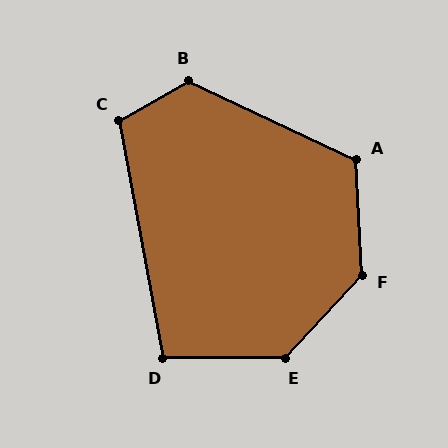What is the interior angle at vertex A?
Approximately 118 degrees (obtuse).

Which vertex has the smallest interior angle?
D, at approximately 101 degrees.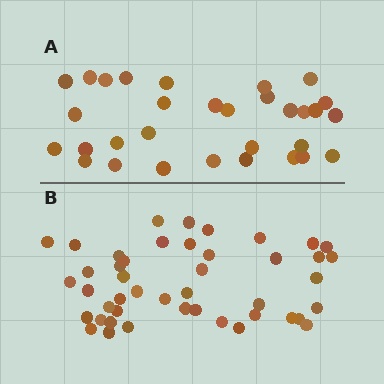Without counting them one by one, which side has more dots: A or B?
Region B (the bottom region) has more dots.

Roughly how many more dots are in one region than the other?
Region B has approximately 15 more dots than region A.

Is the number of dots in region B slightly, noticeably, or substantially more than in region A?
Region B has substantially more. The ratio is roughly 1.5 to 1.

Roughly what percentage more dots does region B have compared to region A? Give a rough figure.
About 45% more.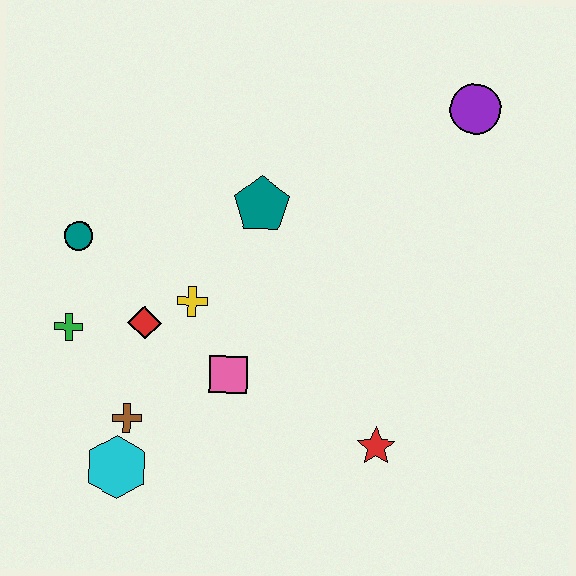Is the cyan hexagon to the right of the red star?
No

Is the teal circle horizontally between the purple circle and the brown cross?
No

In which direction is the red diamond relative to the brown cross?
The red diamond is above the brown cross.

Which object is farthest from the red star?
The teal circle is farthest from the red star.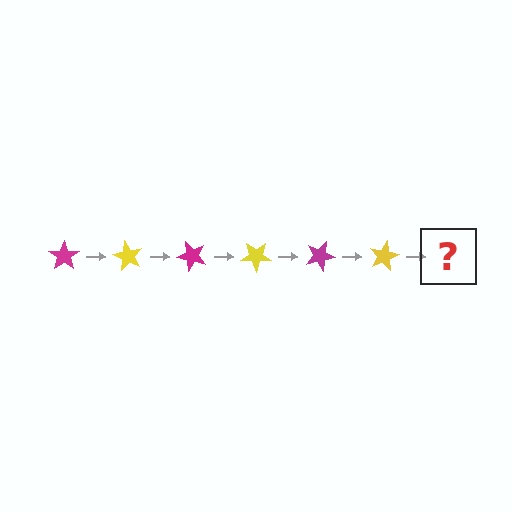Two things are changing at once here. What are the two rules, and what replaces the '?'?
The two rules are that it rotates 60 degrees each step and the color cycles through magenta and yellow. The '?' should be a magenta star, rotated 360 degrees from the start.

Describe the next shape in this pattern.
It should be a magenta star, rotated 360 degrees from the start.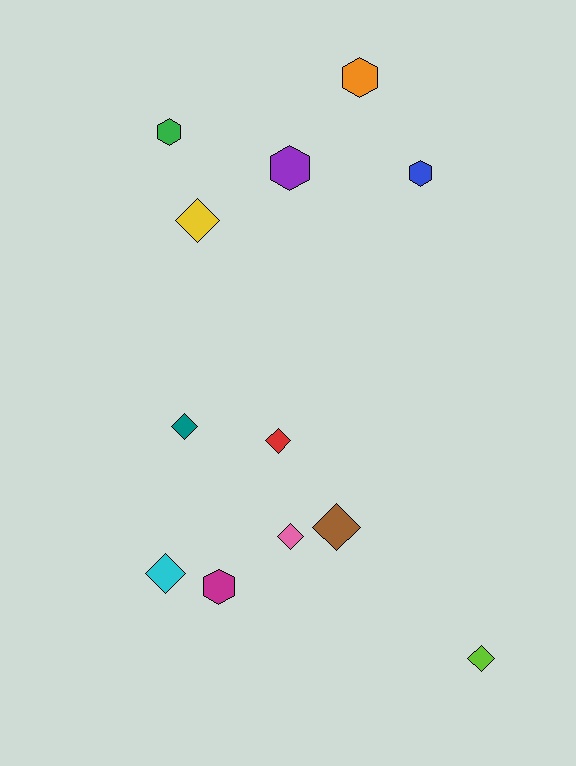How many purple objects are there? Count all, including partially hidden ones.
There is 1 purple object.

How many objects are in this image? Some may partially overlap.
There are 12 objects.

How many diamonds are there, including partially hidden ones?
There are 7 diamonds.